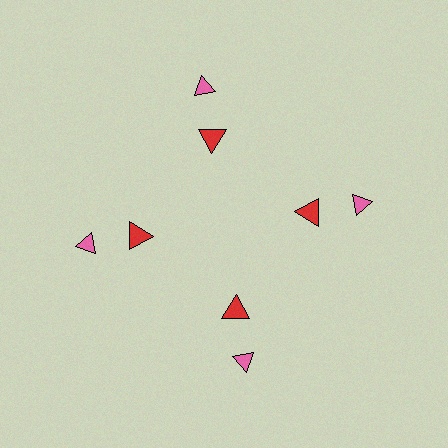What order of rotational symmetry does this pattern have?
This pattern has 4-fold rotational symmetry.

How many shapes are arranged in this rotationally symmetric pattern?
There are 8 shapes, arranged in 4 groups of 2.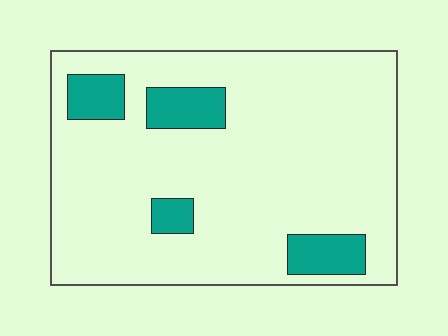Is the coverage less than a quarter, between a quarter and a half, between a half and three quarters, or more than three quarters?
Less than a quarter.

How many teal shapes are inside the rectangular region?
4.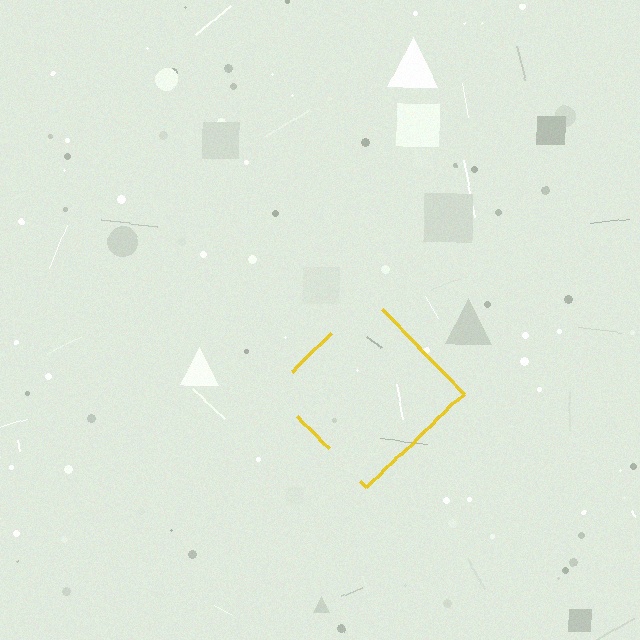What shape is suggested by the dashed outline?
The dashed outline suggests a diamond.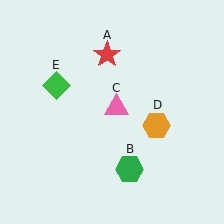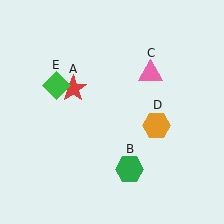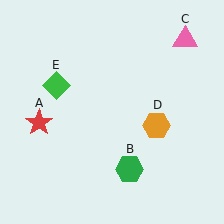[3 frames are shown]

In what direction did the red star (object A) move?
The red star (object A) moved down and to the left.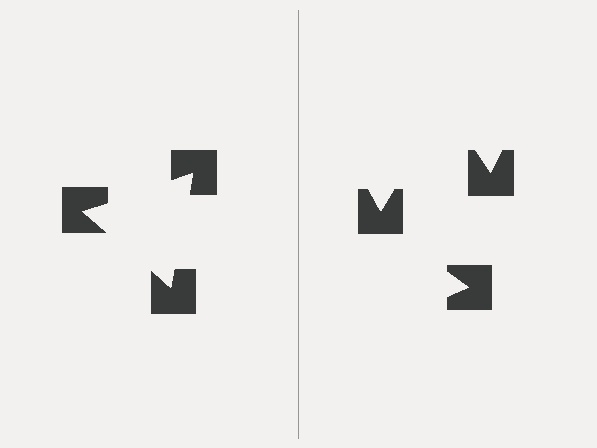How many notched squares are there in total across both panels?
6 — 3 on each side.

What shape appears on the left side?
An illusory triangle.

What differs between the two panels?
The notched squares are positioned identically on both sides; only the wedge orientations differ. On the left they align to a triangle; on the right they are misaligned.